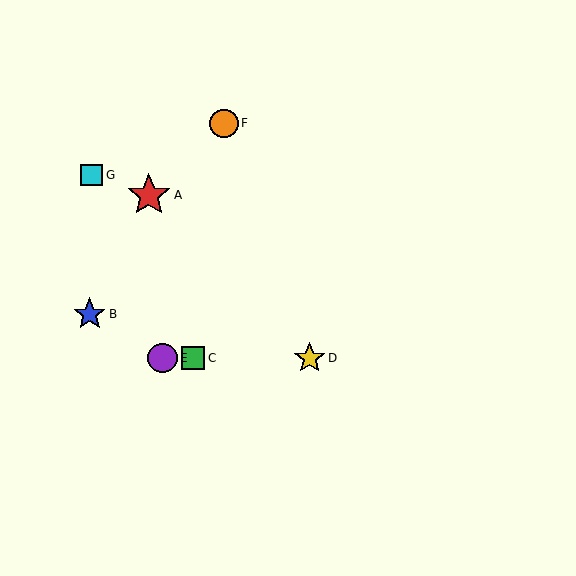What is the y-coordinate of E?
Object E is at y≈358.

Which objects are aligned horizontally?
Objects C, D, E are aligned horizontally.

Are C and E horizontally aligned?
Yes, both are at y≈358.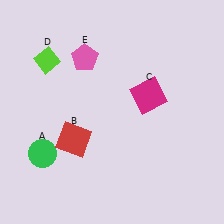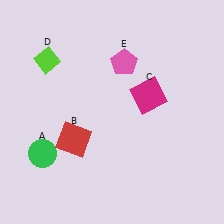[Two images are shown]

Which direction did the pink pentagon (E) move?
The pink pentagon (E) moved right.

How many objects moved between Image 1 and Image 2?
1 object moved between the two images.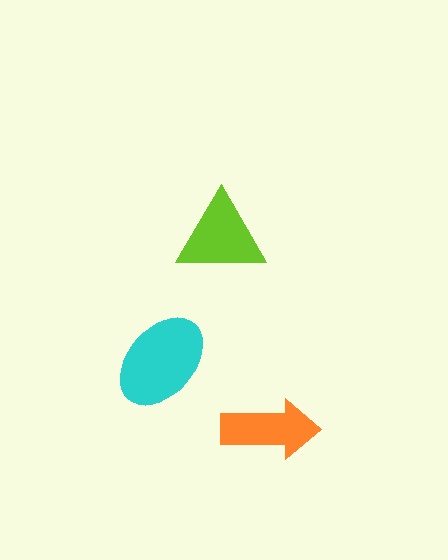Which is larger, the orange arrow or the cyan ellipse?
The cyan ellipse.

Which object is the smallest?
The orange arrow.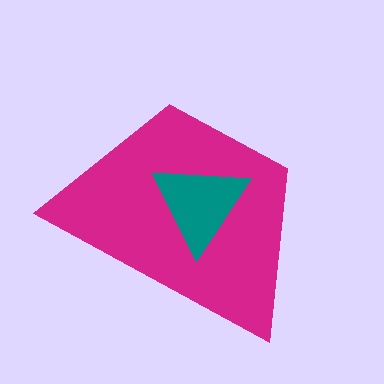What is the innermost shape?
The teal triangle.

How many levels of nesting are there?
2.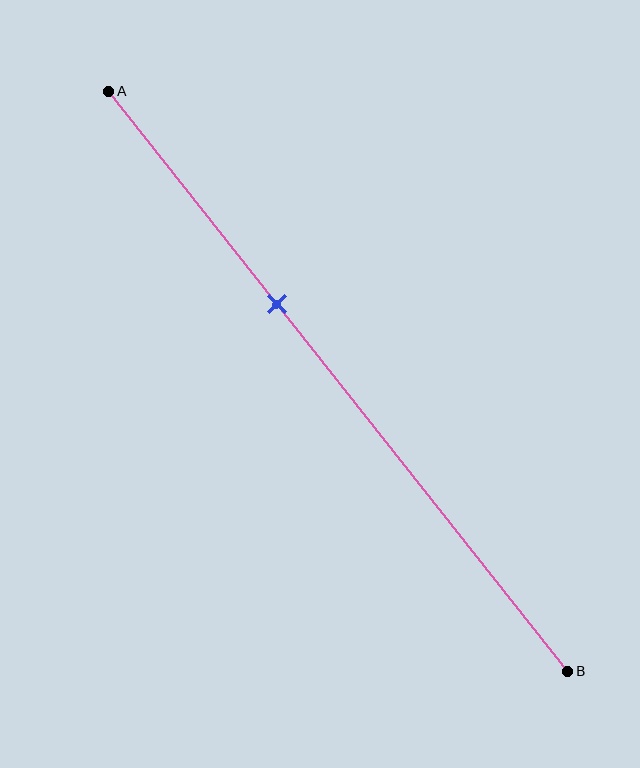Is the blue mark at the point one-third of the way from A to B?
No, the mark is at about 35% from A, not at the 33% one-third point.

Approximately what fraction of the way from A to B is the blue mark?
The blue mark is approximately 35% of the way from A to B.